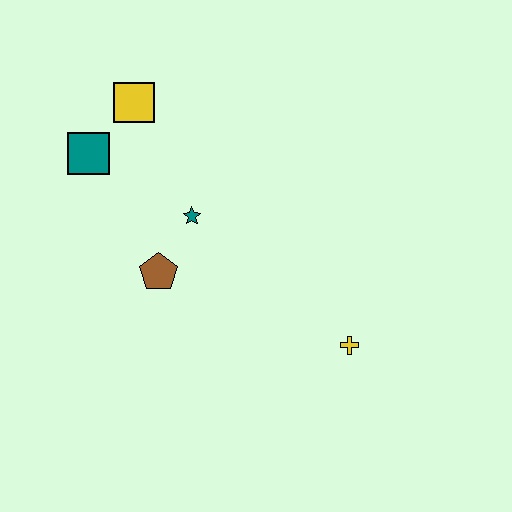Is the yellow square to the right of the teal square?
Yes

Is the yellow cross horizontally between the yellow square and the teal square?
No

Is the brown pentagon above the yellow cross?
Yes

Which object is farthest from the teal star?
The yellow cross is farthest from the teal star.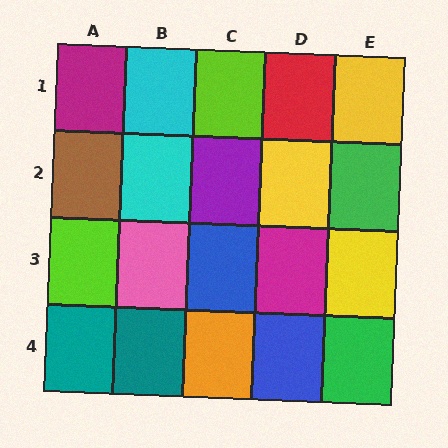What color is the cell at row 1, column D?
Red.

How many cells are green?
2 cells are green.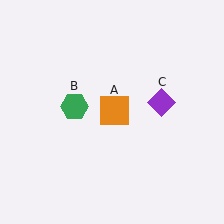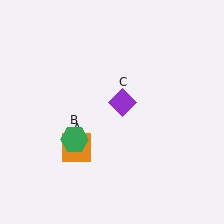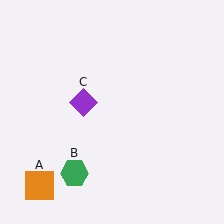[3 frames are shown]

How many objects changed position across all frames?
3 objects changed position: orange square (object A), green hexagon (object B), purple diamond (object C).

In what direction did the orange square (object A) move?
The orange square (object A) moved down and to the left.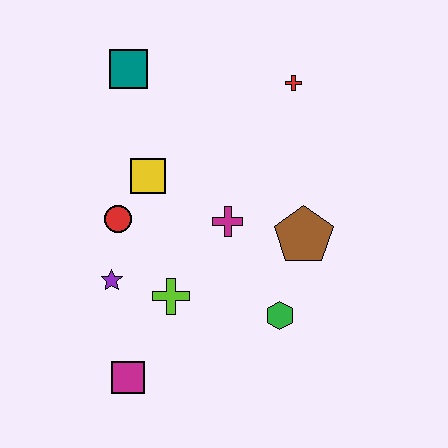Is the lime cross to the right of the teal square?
Yes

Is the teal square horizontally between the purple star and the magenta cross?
Yes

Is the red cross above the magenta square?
Yes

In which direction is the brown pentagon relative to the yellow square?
The brown pentagon is to the right of the yellow square.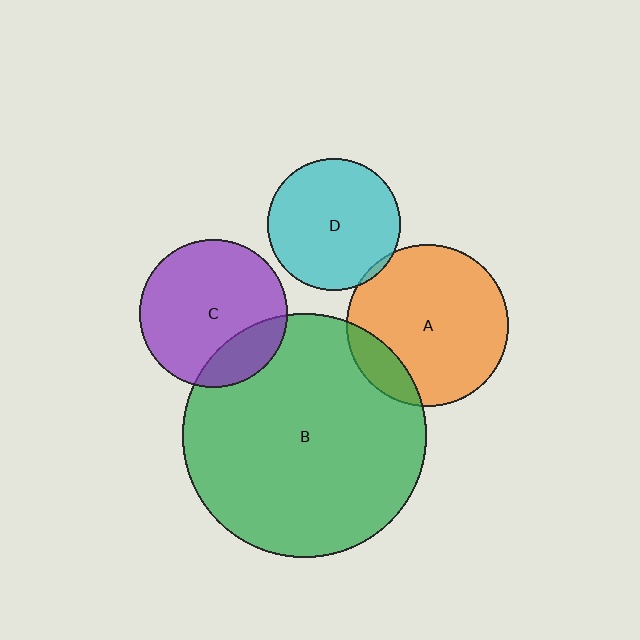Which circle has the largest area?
Circle B (green).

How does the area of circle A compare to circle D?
Approximately 1.5 times.